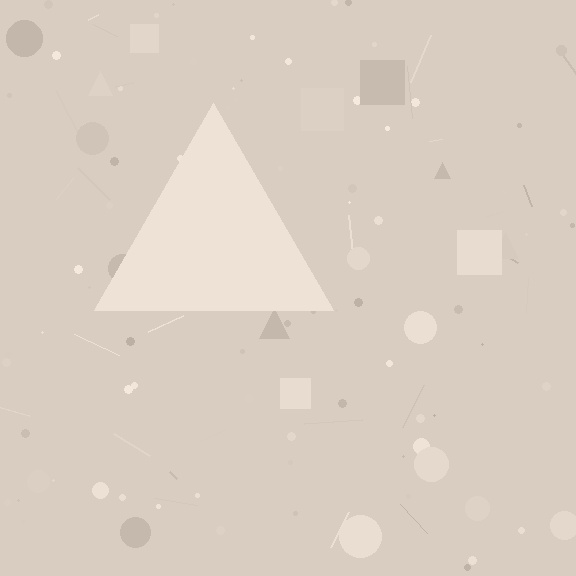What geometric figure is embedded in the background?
A triangle is embedded in the background.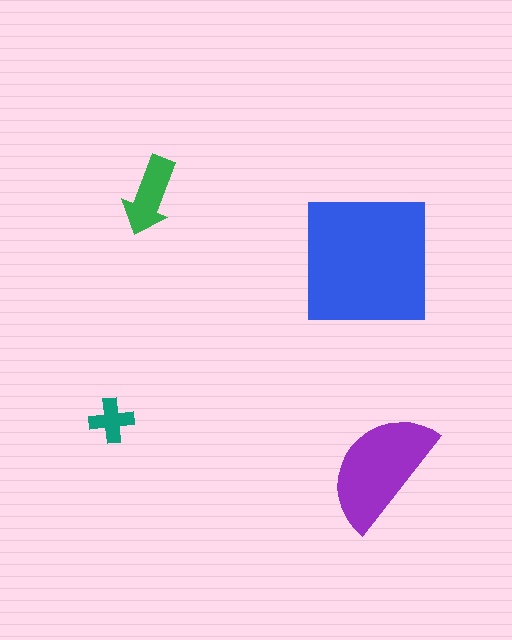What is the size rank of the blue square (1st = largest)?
1st.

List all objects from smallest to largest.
The teal cross, the green arrow, the purple semicircle, the blue square.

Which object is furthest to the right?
The purple semicircle is rightmost.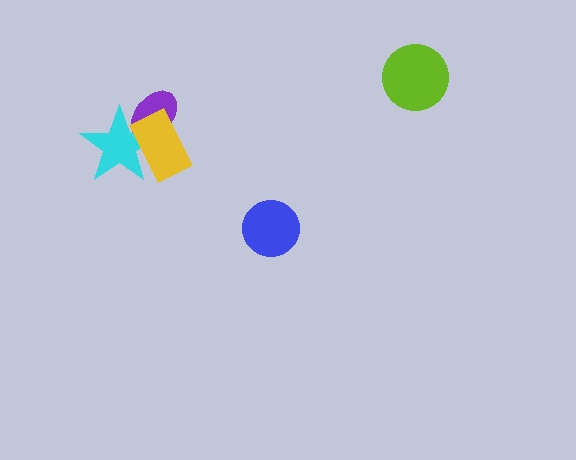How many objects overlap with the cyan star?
2 objects overlap with the cyan star.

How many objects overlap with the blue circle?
0 objects overlap with the blue circle.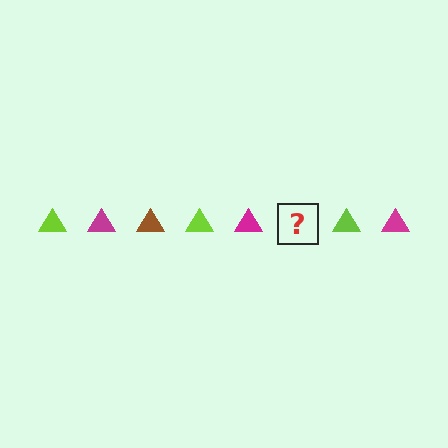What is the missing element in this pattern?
The missing element is a brown triangle.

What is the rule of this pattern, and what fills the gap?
The rule is that the pattern cycles through lime, magenta, brown triangles. The gap should be filled with a brown triangle.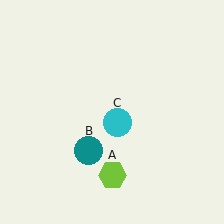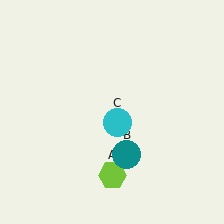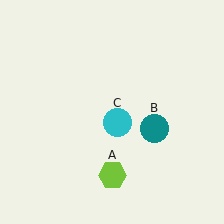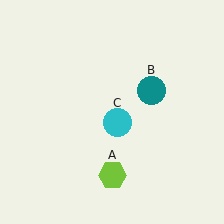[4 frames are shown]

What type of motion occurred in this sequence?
The teal circle (object B) rotated counterclockwise around the center of the scene.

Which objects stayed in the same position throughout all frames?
Lime hexagon (object A) and cyan circle (object C) remained stationary.